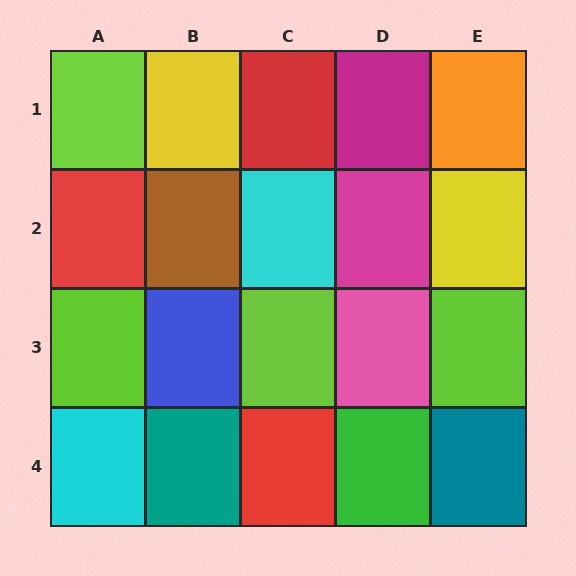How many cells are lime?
4 cells are lime.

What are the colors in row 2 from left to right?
Red, brown, cyan, magenta, yellow.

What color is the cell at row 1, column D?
Magenta.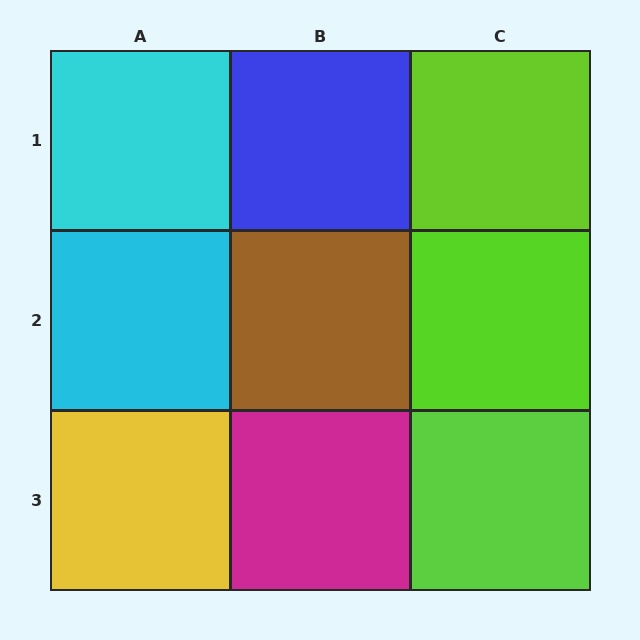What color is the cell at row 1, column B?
Blue.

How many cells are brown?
1 cell is brown.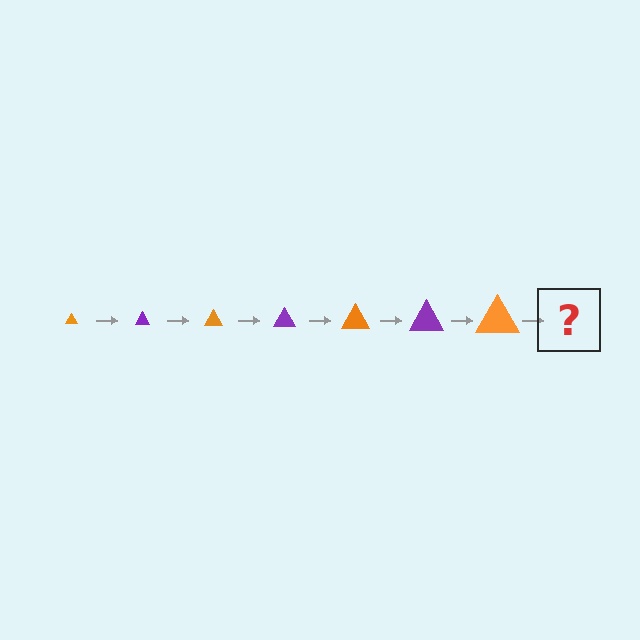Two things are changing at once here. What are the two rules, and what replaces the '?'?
The two rules are that the triangle grows larger each step and the color cycles through orange and purple. The '?' should be a purple triangle, larger than the previous one.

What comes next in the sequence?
The next element should be a purple triangle, larger than the previous one.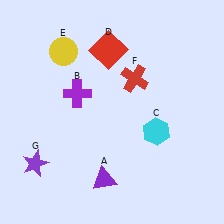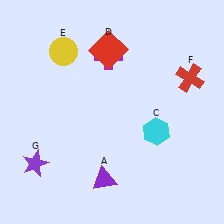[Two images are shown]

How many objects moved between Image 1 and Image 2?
2 objects moved between the two images.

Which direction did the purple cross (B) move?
The purple cross (B) moved up.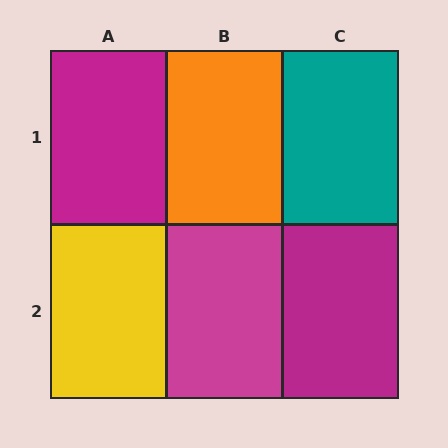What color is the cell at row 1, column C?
Teal.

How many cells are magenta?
3 cells are magenta.